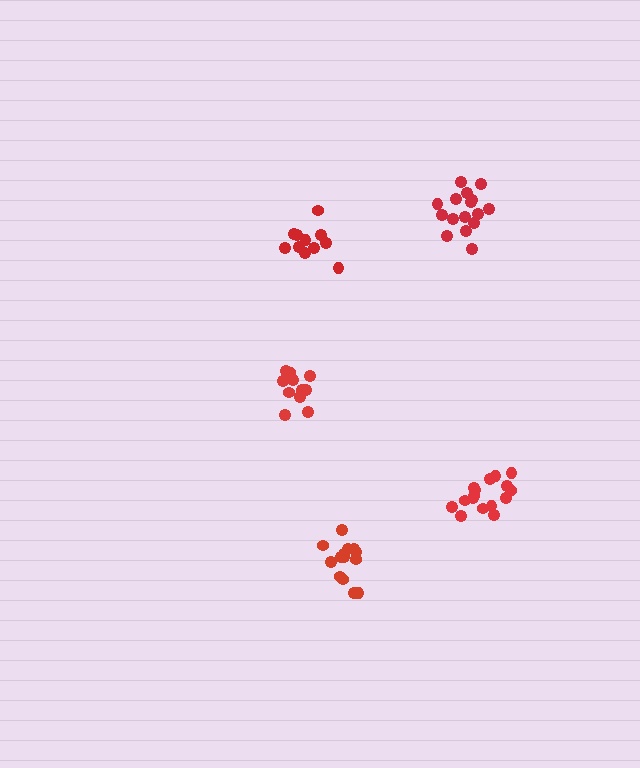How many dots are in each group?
Group 1: 12 dots, Group 2: 14 dots, Group 3: 11 dots, Group 4: 16 dots, Group 5: 16 dots (69 total).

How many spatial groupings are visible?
There are 5 spatial groupings.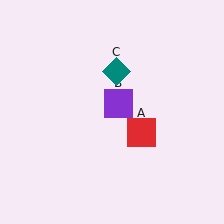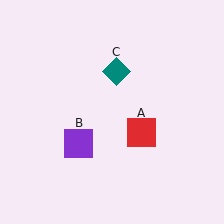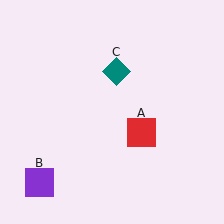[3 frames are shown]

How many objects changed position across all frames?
1 object changed position: purple square (object B).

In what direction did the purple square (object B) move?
The purple square (object B) moved down and to the left.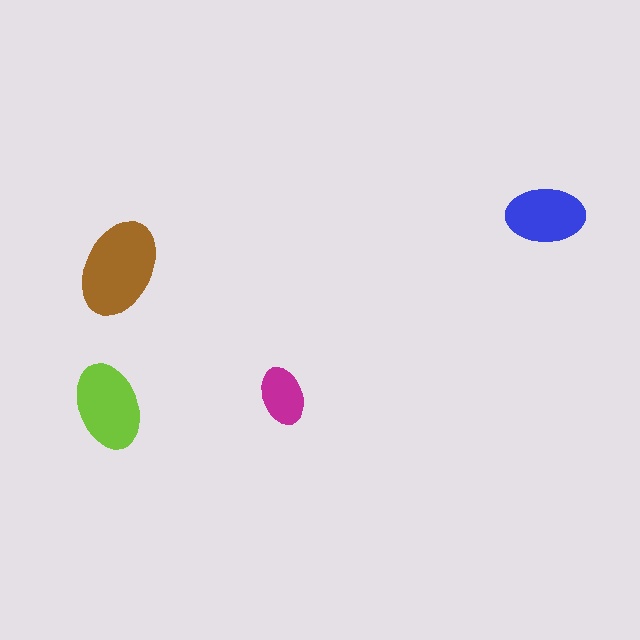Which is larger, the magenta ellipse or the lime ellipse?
The lime one.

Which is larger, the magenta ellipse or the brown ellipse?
The brown one.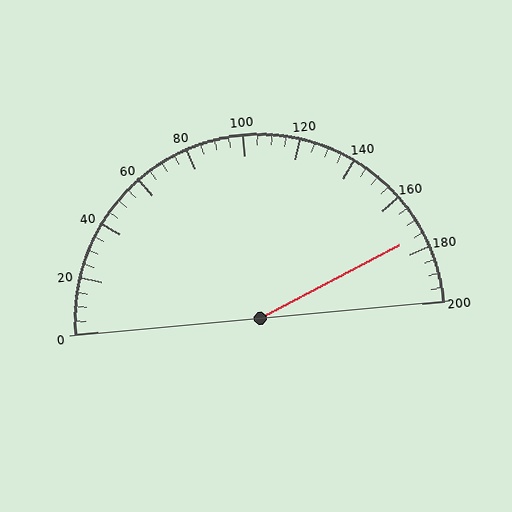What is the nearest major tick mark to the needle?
The nearest major tick mark is 180.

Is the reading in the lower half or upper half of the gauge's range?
The reading is in the upper half of the range (0 to 200).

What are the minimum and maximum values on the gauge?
The gauge ranges from 0 to 200.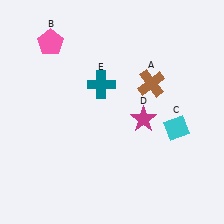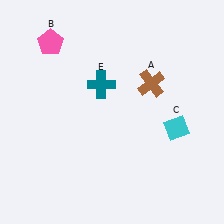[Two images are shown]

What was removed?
The magenta star (D) was removed in Image 2.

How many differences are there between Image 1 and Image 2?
There is 1 difference between the two images.